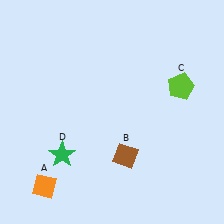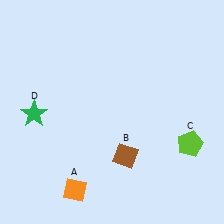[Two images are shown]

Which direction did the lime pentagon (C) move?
The lime pentagon (C) moved down.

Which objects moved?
The objects that moved are: the orange diamond (A), the lime pentagon (C), the green star (D).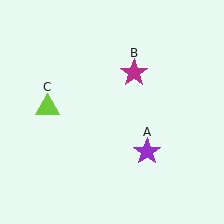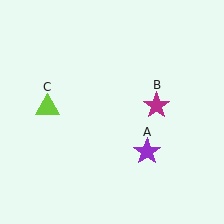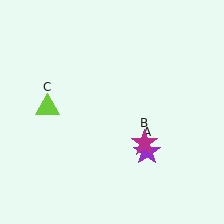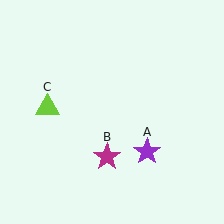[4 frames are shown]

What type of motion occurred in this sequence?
The magenta star (object B) rotated clockwise around the center of the scene.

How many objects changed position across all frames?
1 object changed position: magenta star (object B).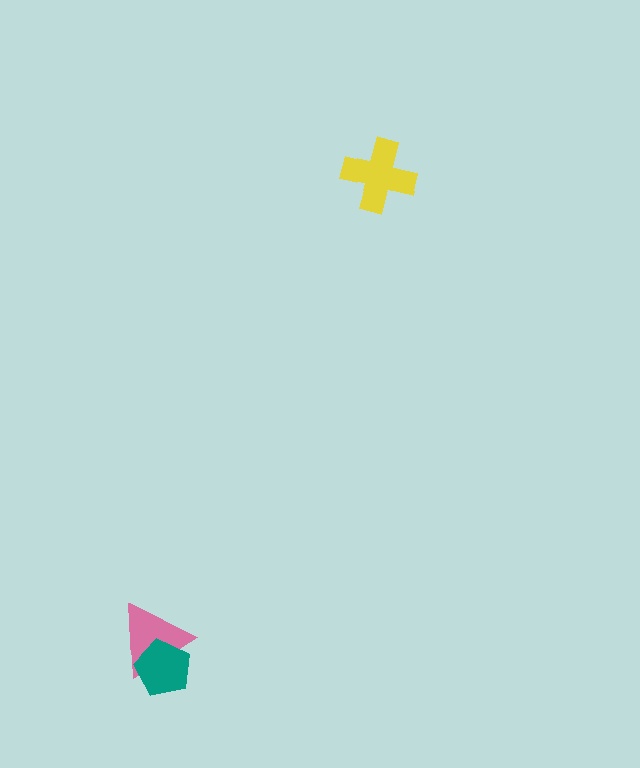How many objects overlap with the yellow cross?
0 objects overlap with the yellow cross.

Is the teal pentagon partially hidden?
No, no other shape covers it.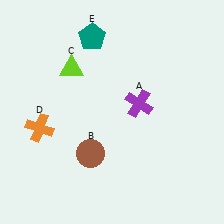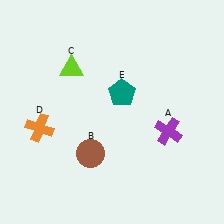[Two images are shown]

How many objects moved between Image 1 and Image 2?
2 objects moved between the two images.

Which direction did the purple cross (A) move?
The purple cross (A) moved right.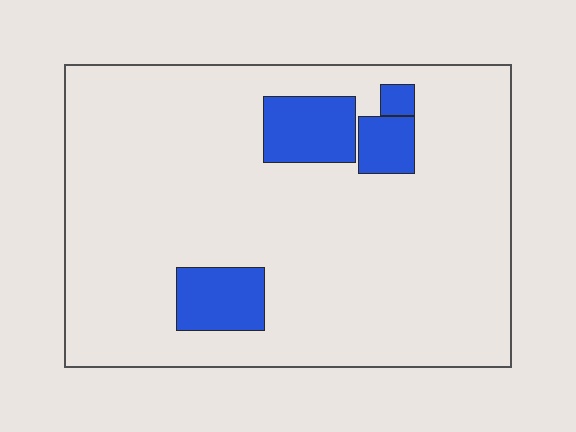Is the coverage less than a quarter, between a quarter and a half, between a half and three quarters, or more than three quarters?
Less than a quarter.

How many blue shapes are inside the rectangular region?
4.